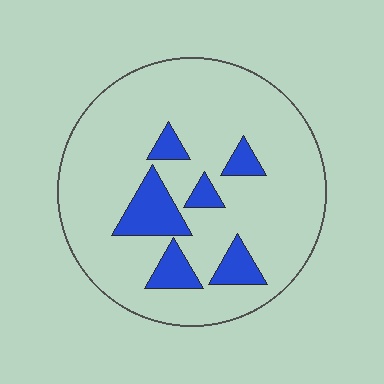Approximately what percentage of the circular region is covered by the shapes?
Approximately 15%.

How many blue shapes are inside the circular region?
6.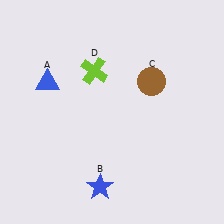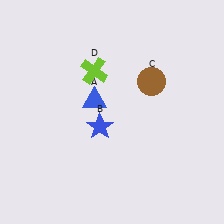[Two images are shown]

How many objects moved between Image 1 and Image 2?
2 objects moved between the two images.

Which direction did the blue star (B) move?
The blue star (B) moved up.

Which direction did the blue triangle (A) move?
The blue triangle (A) moved right.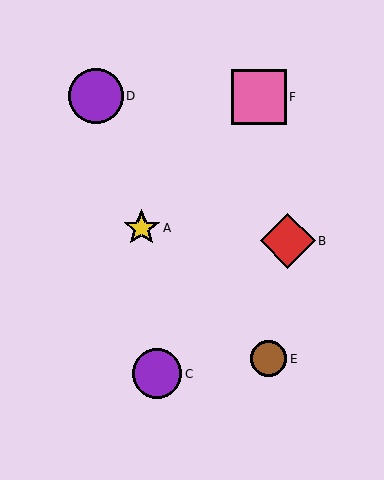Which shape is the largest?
The purple circle (labeled D) is the largest.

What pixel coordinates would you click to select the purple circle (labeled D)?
Click at (96, 96) to select the purple circle D.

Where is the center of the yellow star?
The center of the yellow star is at (142, 228).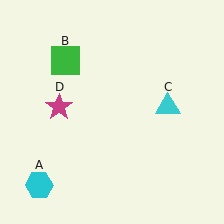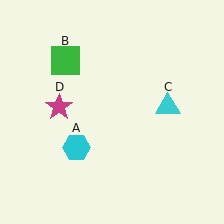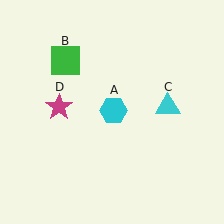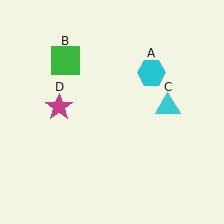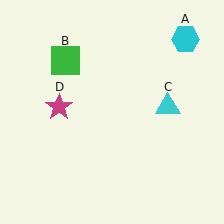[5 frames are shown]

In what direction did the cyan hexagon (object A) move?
The cyan hexagon (object A) moved up and to the right.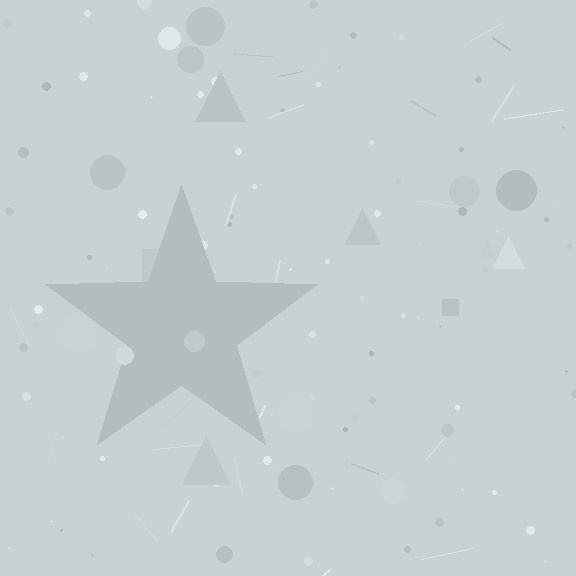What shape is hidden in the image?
A star is hidden in the image.